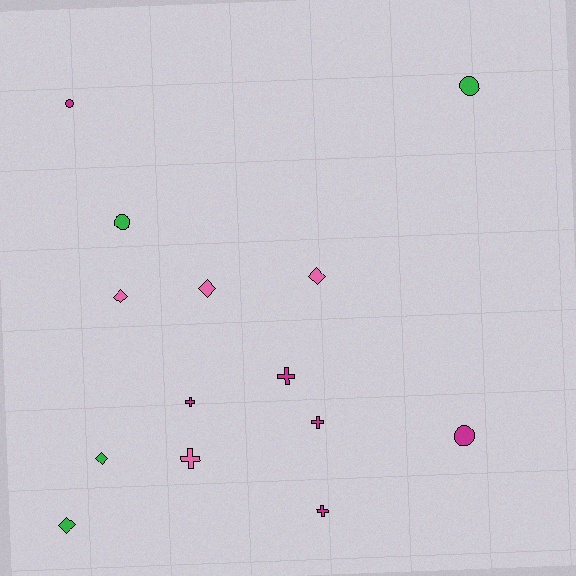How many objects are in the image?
There are 14 objects.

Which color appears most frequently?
Magenta, with 6 objects.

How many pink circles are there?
There are no pink circles.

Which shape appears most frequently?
Diamond, with 5 objects.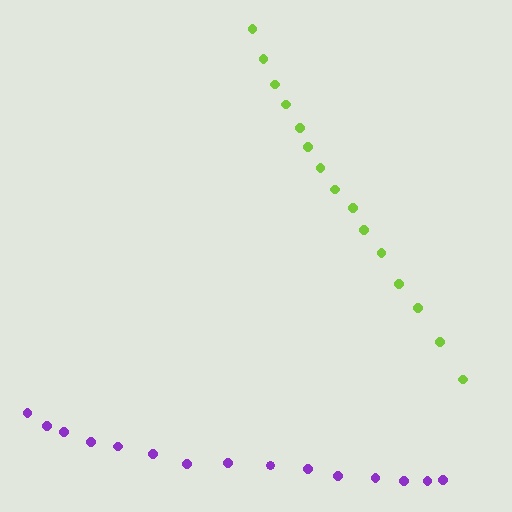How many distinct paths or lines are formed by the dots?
There are 2 distinct paths.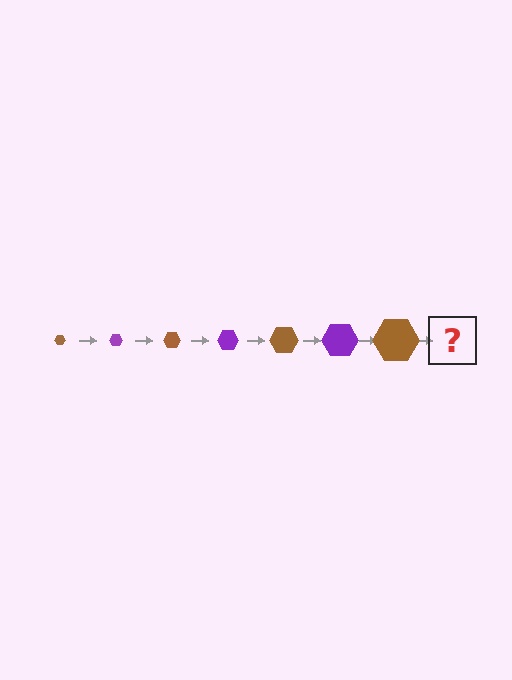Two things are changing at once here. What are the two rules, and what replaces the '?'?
The two rules are that the hexagon grows larger each step and the color cycles through brown and purple. The '?' should be a purple hexagon, larger than the previous one.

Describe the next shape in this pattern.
It should be a purple hexagon, larger than the previous one.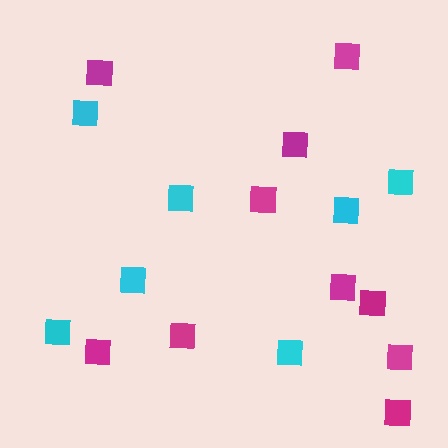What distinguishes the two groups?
There are 2 groups: one group of cyan squares (7) and one group of magenta squares (10).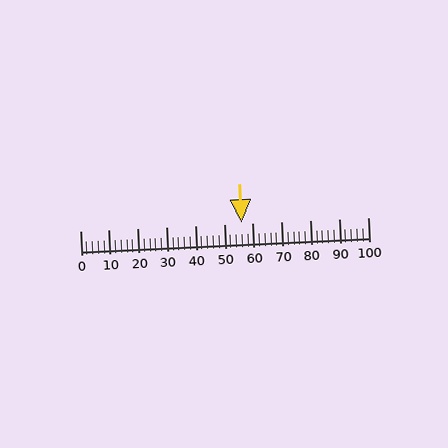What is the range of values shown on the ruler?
The ruler shows values from 0 to 100.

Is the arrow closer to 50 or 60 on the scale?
The arrow is closer to 60.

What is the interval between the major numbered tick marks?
The major tick marks are spaced 10 units apart.